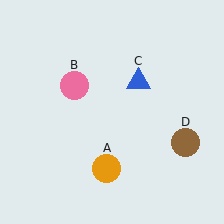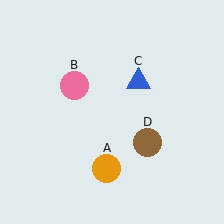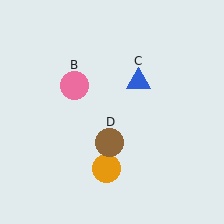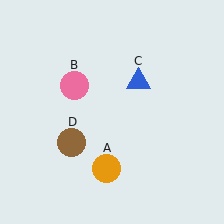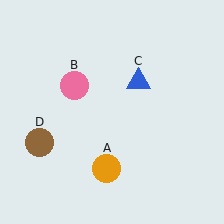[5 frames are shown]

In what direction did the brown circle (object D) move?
The brown circle (object D) moved left.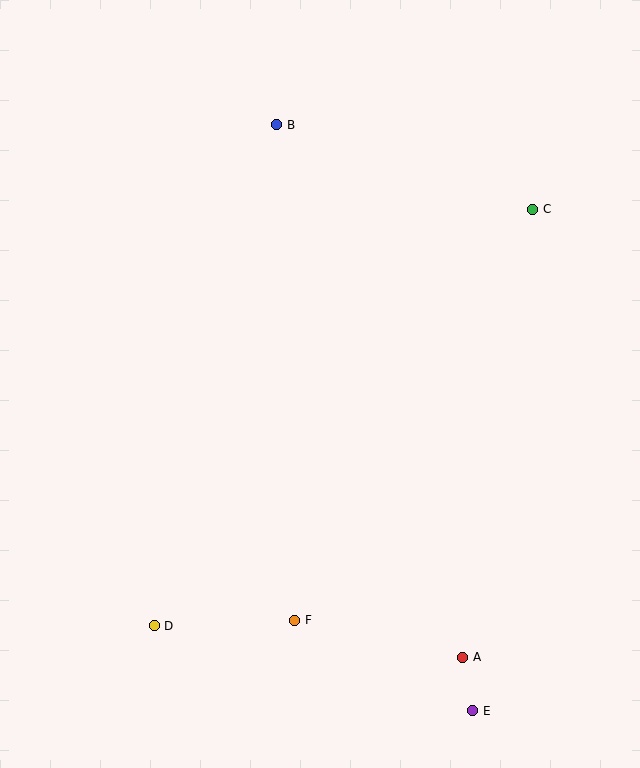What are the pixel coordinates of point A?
Point A is at (463, 657).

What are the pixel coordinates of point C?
Point C is at (533, 209).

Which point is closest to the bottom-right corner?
Point E is closest to the bottom-right corner.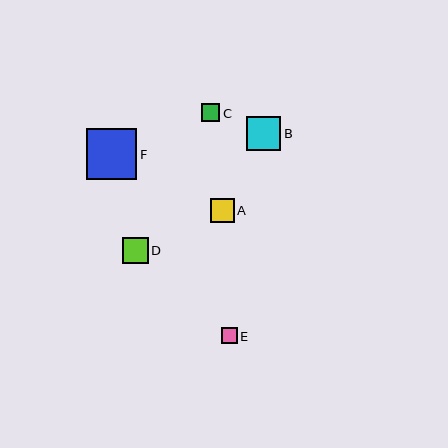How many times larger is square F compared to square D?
Square F is approximately 2.0 times the size of square D.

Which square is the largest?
Square F is the largest with a size of approximately 51 pixels.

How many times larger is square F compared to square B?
Square F is approximately 1.5 times the size of square B.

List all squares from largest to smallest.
From largest to smallest: F, B, D, A, C, E.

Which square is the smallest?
Square E is the smallest with a size of approximately 15 pixels.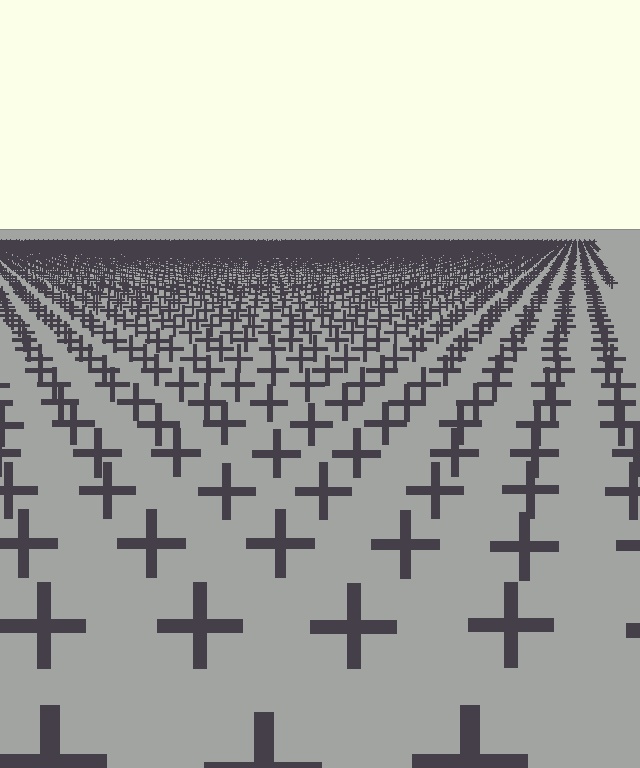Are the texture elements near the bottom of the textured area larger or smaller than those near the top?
Larger. Near the bottom, elements are closer to the viewer and appear at a bigger on-screen size.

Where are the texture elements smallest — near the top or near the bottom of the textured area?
Near the top.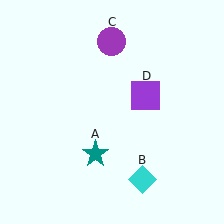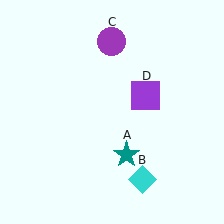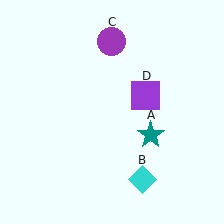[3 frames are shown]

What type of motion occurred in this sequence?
The teal star (object A) rotated counterclockwise around the center of the scene.